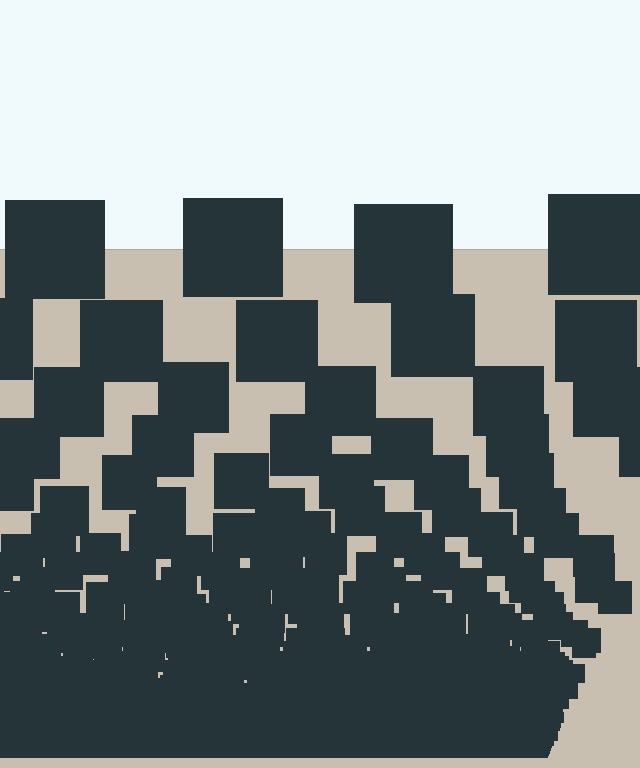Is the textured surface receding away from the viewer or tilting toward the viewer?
The surface appears to tilt toward the viewer. Texture elements get larger and sparser toward the top.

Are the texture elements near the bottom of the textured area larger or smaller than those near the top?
Smaller. The gradient is inverted — elements near the bottom are smaller and denser.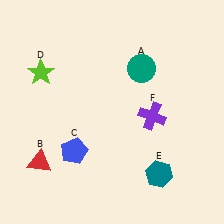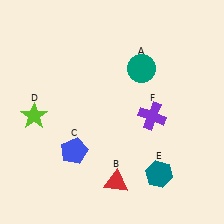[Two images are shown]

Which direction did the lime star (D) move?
The lime star (D) moved down.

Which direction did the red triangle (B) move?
The red triangle (B) moved right.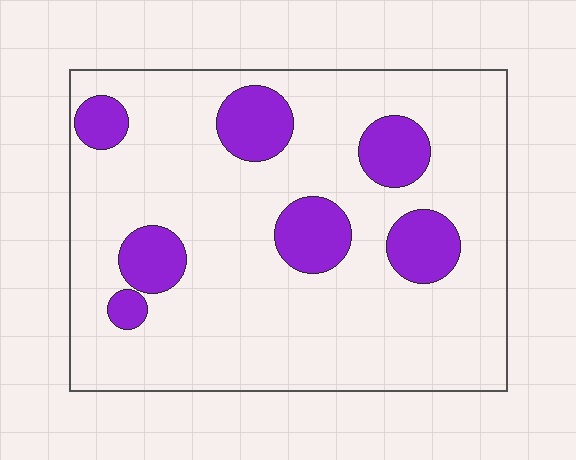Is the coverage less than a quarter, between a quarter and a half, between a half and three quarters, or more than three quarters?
Less than a quarter.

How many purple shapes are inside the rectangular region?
7.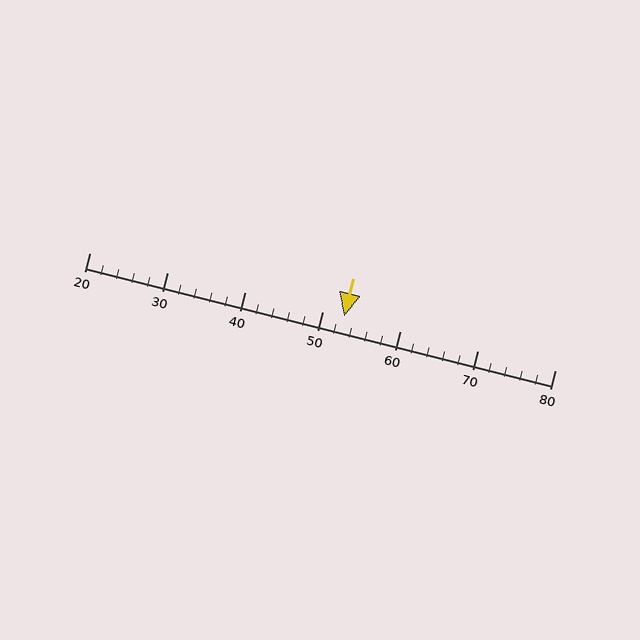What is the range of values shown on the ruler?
The ruler shows values from 20 to 80.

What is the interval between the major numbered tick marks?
The major tick marks are spaced 10 units apart.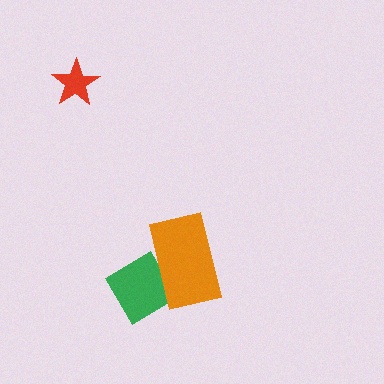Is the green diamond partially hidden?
Yes, it is partially covered by another shape.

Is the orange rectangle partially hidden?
No, no other shape covers it.